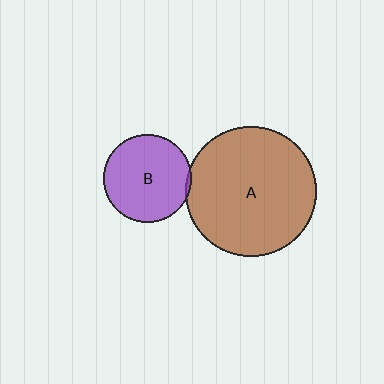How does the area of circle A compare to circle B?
Approximately 2.2 times.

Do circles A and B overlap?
Yes.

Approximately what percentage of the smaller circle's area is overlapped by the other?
Approximately 5%.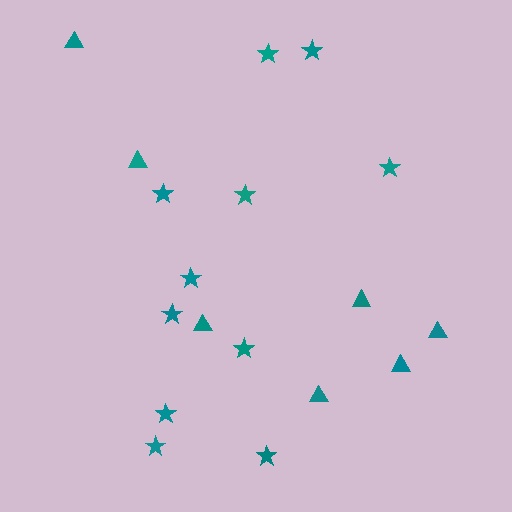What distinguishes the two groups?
There are 2 groups: one group of stars (11) and one group of triangles (7).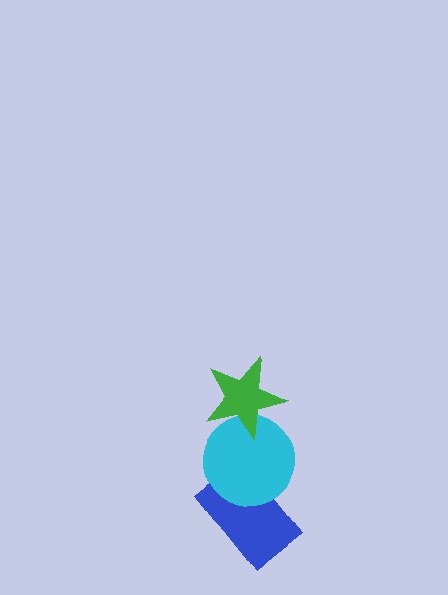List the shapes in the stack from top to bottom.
From top to bottom: the green star, the cyan circle, the blue rectangle.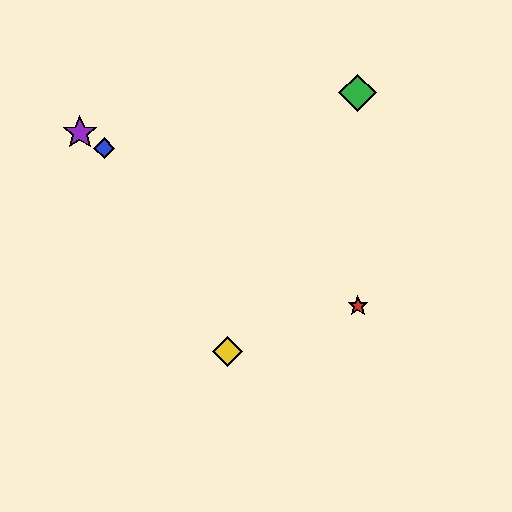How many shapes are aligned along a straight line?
3 shapes (the red star, the blue diamond, the purple star) are aligned along a straight line.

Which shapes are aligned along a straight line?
The red star, the blue diamond, the purple star are aligned along a straight line.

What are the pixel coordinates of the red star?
The red star is at (358, 306).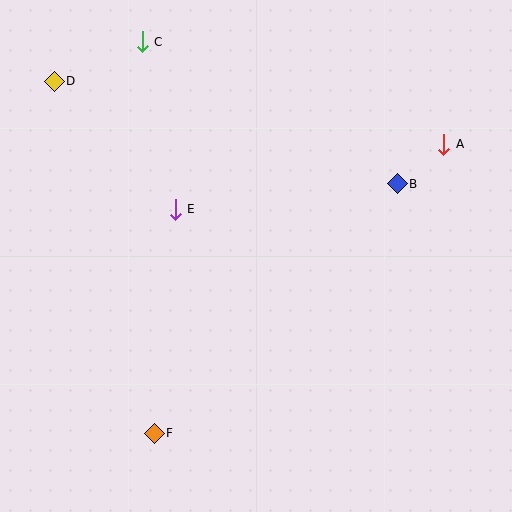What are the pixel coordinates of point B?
Point B is at (397, 184).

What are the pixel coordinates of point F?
Point F is at (154, 433).